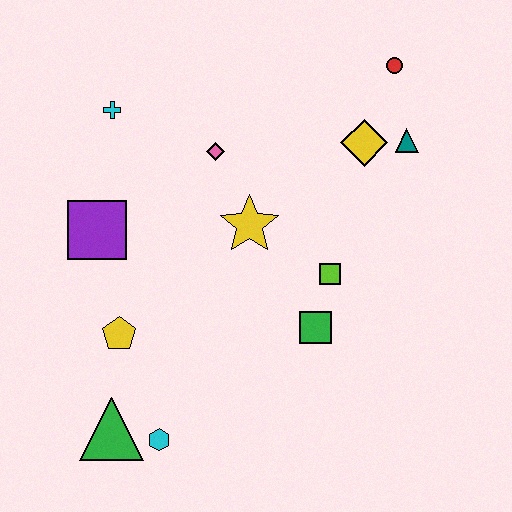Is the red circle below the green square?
No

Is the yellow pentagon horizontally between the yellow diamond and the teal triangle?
No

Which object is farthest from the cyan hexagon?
The red circle is farthest from the cyan hexagon.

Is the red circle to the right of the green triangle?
Yes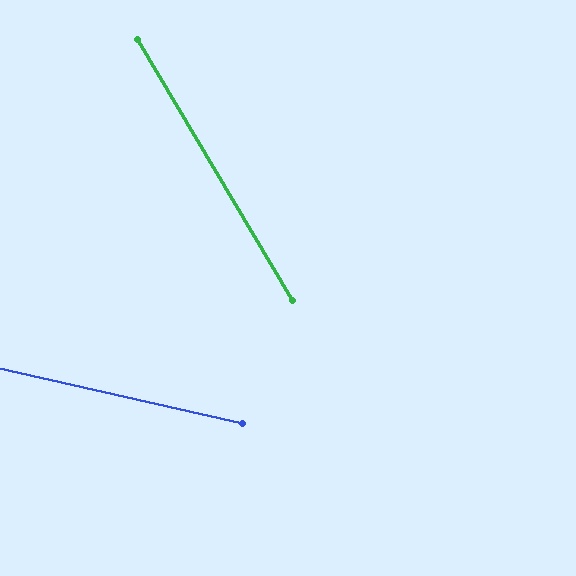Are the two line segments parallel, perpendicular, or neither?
Neither parallel nor perpendicular — they differ by about 47°.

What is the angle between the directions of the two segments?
Approximately 47 degrees.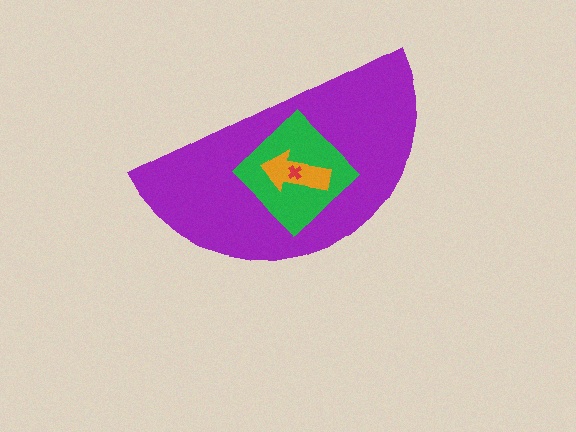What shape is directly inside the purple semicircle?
The green diamond.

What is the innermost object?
The red cross.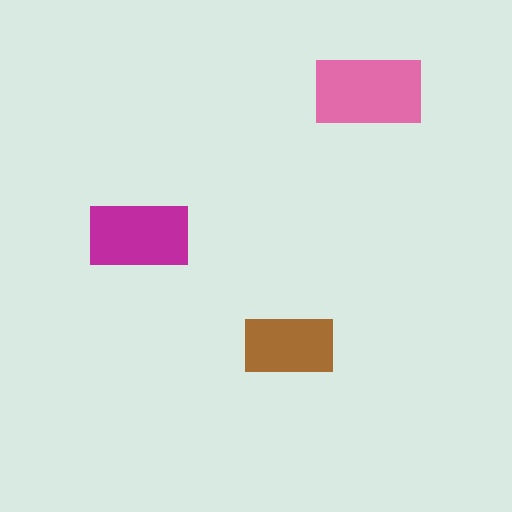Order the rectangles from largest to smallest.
the pink one, the magenta one, the brown one.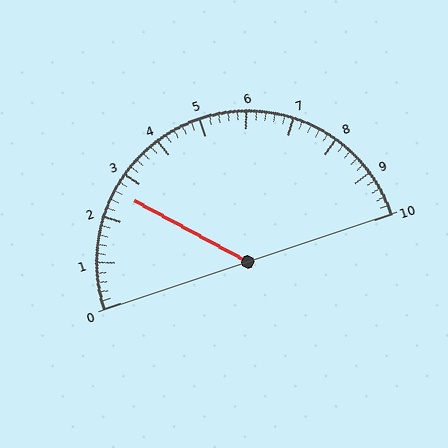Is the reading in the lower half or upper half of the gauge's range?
The reading is in the lower half of the range (0 to 10).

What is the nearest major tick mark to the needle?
The nearest major tick mark is 3.